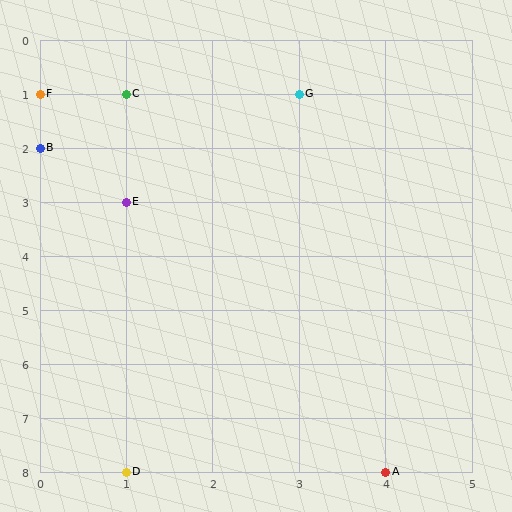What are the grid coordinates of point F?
Point F is at grid coordinates (0, 1).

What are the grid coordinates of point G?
Point G is at grid coordinates (3, 1).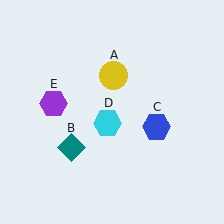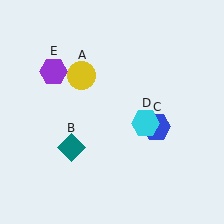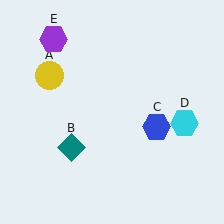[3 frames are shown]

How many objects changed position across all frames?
3 objects changed position: yellow circle (object A), cyan hexagon (object D), purple hexagon (object E).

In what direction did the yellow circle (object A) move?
The yellow circle (object A) moved left.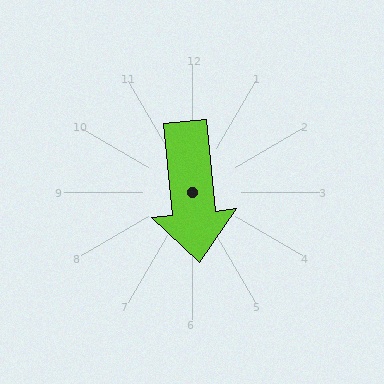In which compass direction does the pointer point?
South.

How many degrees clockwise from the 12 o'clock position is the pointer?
Approximately 174 degrees.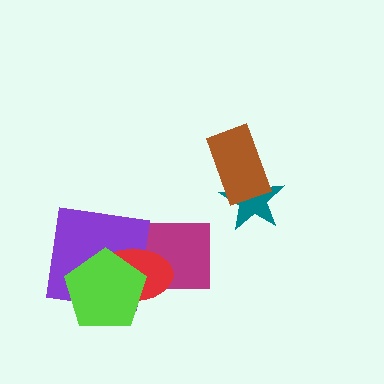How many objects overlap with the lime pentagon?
2 objects overlap with the lime pentagon.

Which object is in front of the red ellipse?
The lime pentagon is in front of the red ellipse.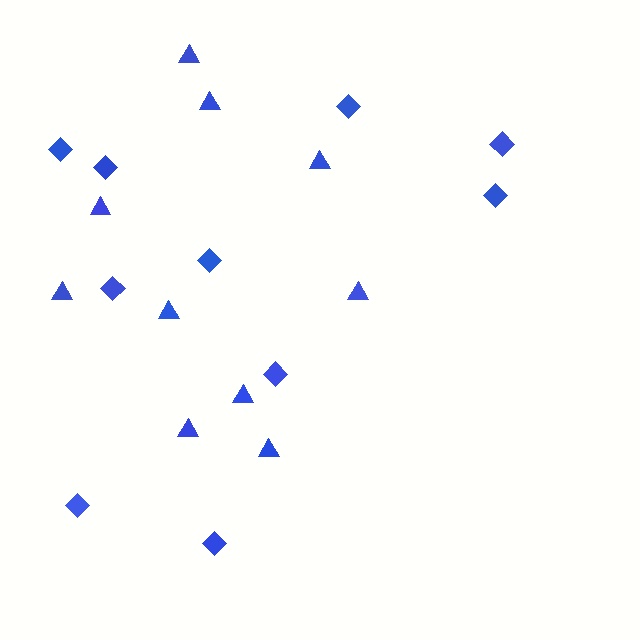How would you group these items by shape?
There are 2 groups: one group of triangles (10) and one group of diamonds (10).